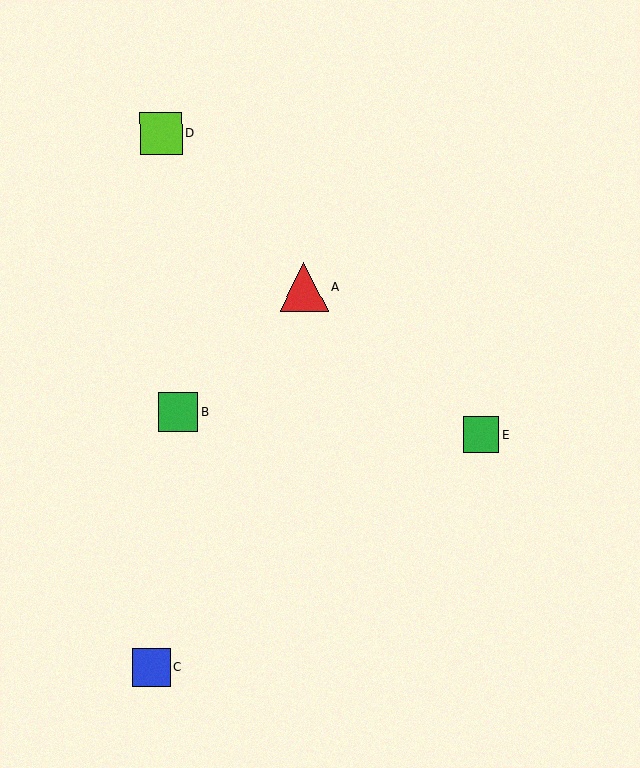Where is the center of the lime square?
The center of the lime square is at (161, 133).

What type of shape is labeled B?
Shape B is a green square.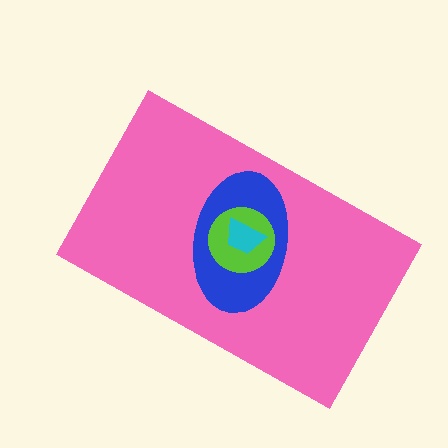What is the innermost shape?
The cyan trapezoid.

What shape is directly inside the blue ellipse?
The lime circle.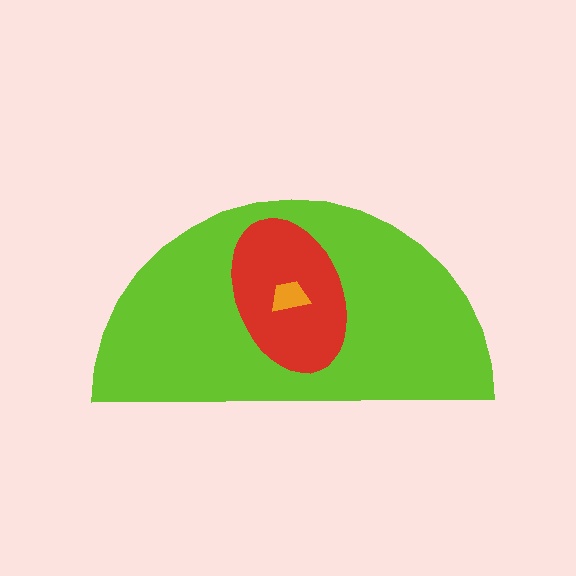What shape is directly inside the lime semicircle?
The red ellipse.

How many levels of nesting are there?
3.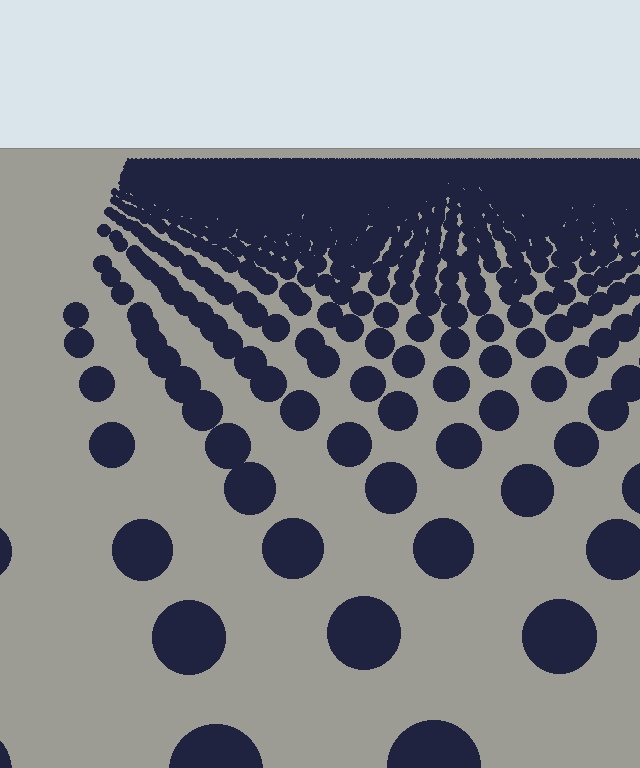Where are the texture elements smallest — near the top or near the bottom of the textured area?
Near the top.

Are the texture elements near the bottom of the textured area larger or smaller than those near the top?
Larger. Near the bottom, elements are closer to the viewer and appear at a bigger on-screen size.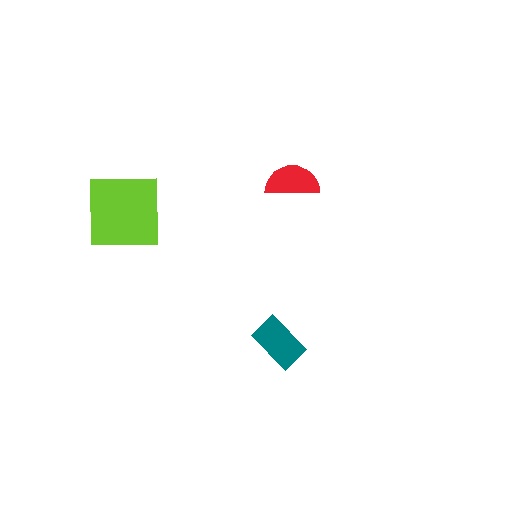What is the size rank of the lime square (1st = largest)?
1st.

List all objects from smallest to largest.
The red semicircle, the teal rectangle, the lime square.